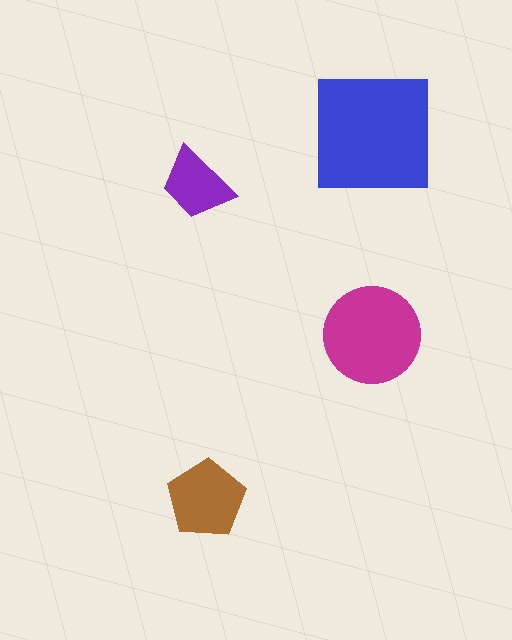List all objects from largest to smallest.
The blue square, the magenta circle, the brown pentagon, the purple trapezoid.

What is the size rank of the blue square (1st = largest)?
1st.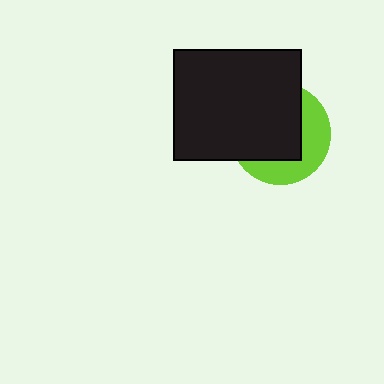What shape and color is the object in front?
The object in front is a black rectangle.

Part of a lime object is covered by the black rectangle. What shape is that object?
It is a circle.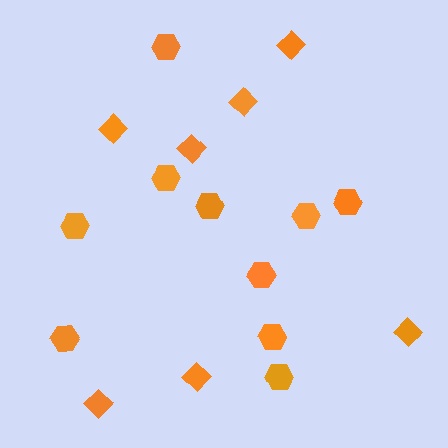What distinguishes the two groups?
There are 2 groups: one group of hexagons (10) and one group of diamonds (7).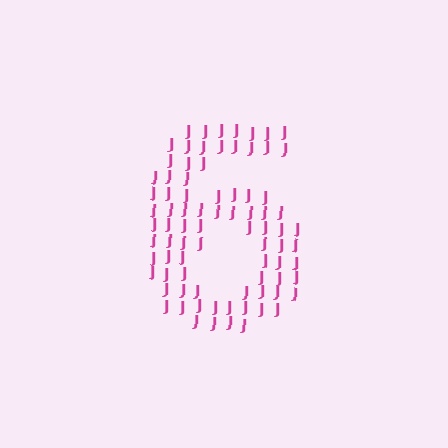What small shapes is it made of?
It is made of small letter J's.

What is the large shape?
The large shape is the digit 6.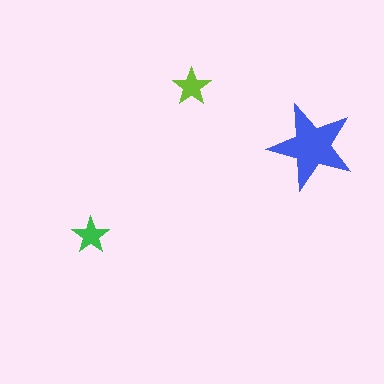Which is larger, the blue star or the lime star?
The blue one.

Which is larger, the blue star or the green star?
The blue one.